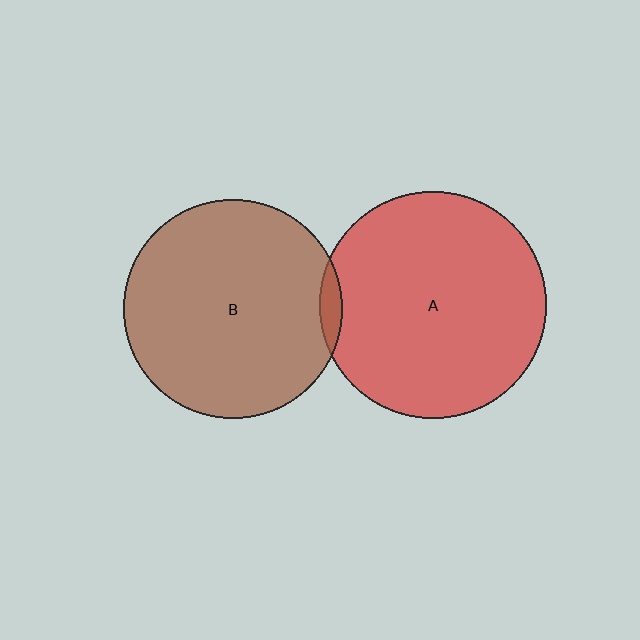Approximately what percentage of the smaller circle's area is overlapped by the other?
Approximately 5%.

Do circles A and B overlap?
Yes.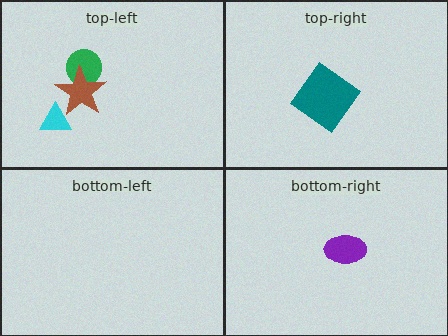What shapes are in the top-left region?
The green circle, the brown star, the cyan triangle.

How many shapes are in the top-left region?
3.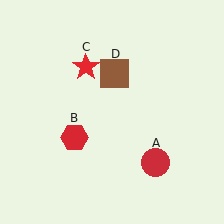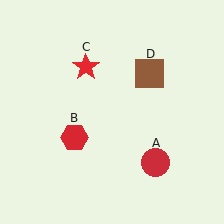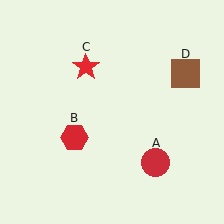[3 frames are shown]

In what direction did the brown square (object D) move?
The brown square (object D) moved right.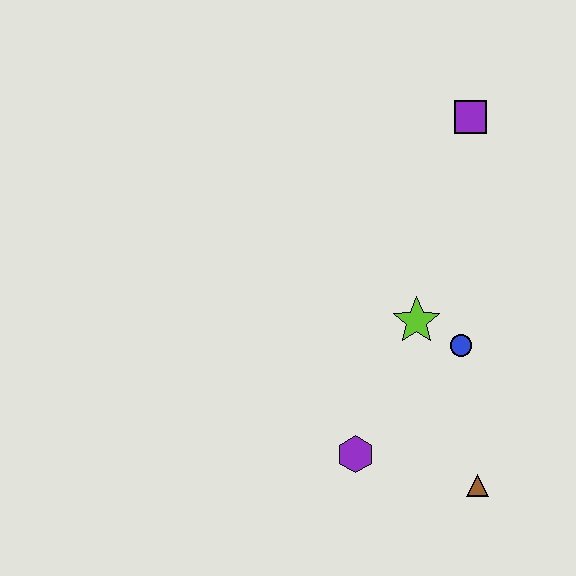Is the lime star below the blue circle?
No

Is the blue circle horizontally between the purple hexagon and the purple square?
Yes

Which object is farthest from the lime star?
The purple square is farthest from the lime star.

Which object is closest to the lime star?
The blue circle is closest to the lime star.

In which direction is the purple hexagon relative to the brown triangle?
The purple hexagon is to the left of the brown triangle.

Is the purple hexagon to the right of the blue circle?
No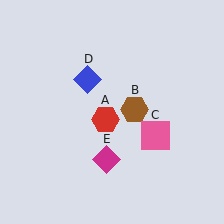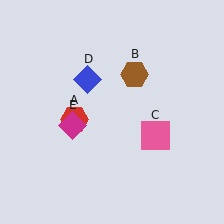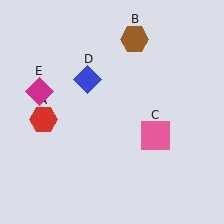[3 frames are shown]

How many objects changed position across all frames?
3 objects changed position: red hexagon (object A), brown hexagon (object B), magenta diamond (object E).